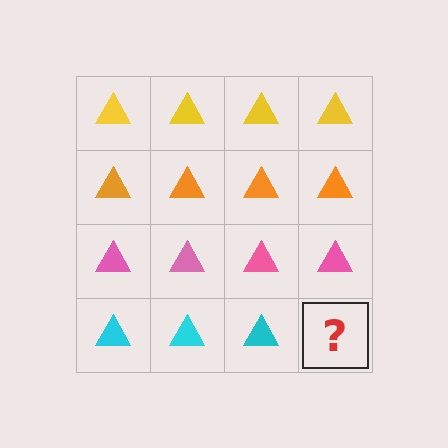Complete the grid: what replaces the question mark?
The question mark should be replaced with a cyan triangle.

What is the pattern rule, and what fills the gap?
The rule is that each row has a consistent color. The gap should be filled with a cyan triangle.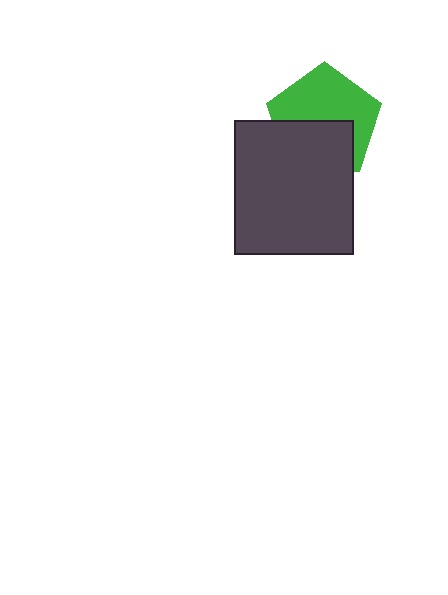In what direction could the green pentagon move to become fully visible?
The green pentagon could move up. That would shift it out from behind the dark gray rectangle entirely.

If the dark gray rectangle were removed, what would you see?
You would see the complete green pentagon.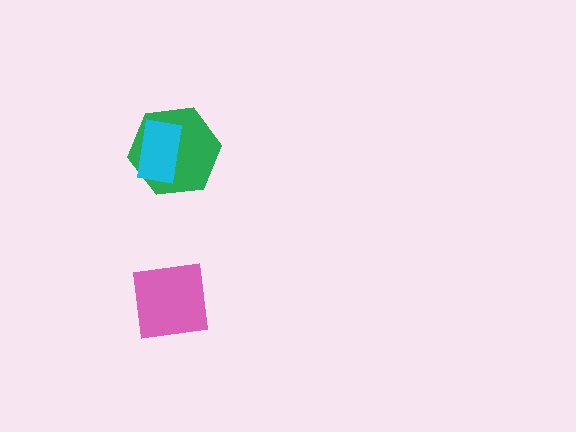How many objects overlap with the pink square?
0 objects overlap with the pink square.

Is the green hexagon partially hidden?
Yes, it is partially covered by another shape.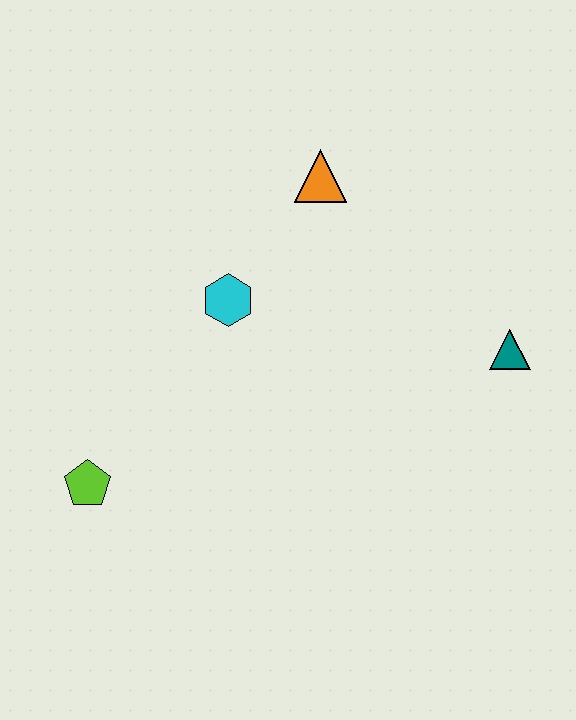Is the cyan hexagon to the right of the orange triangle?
No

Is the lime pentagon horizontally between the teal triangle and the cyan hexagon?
No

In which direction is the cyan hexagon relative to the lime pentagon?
The cyan hexagon is above the lime pentagon.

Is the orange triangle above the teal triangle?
Yes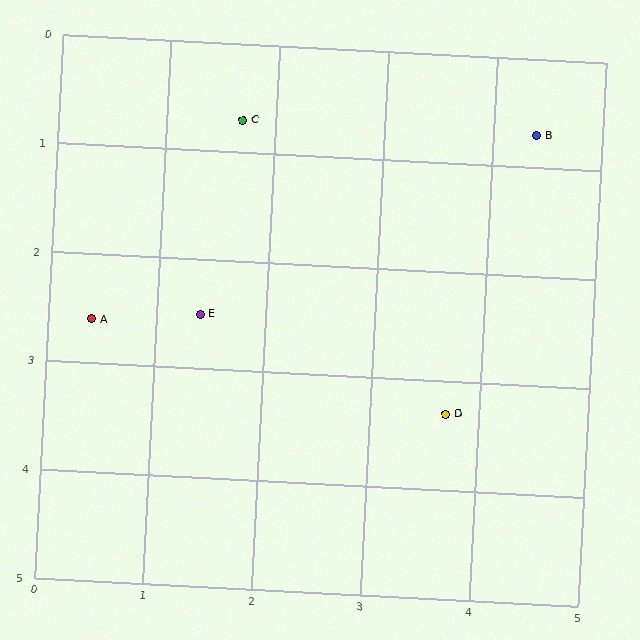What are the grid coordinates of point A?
Point A is at approximately (0.4, 2.6).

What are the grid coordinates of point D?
Point D is at approximately (3.7, 3.3).